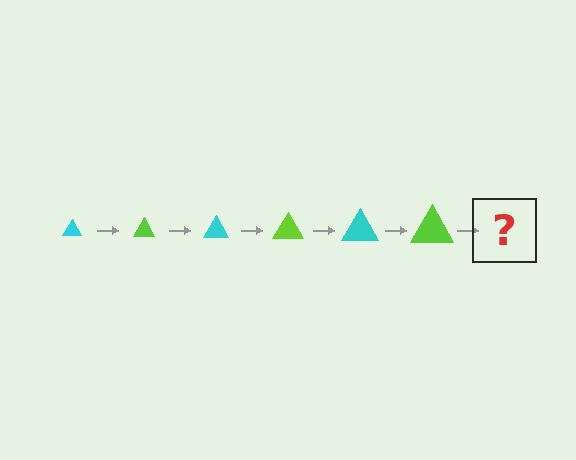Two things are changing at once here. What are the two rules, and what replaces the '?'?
The two rules are that the triangle grows larger each step and the color cycles through cyan and lime. The '?' should be a cyan triangle, larger than the previous one.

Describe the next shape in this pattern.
It should be a cyan triangle, larger than the previous one.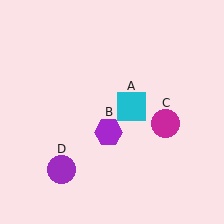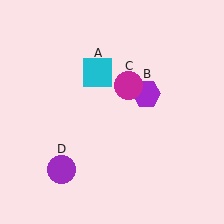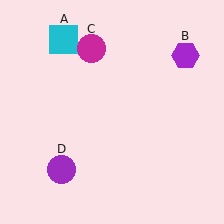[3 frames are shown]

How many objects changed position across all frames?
3 objects changed position: cyan square (object A), purple hexagon (object B), magenta circle (object C).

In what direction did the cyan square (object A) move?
The cyan square (object A) moved up and to the left.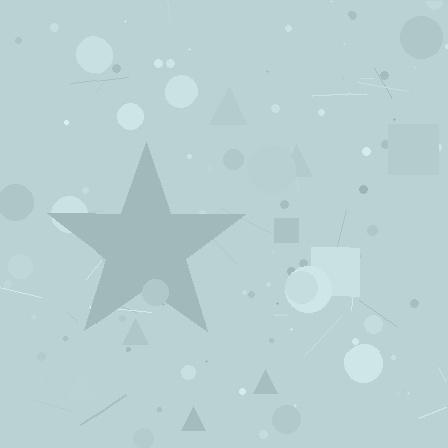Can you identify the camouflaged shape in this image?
The camouflaged shape is a star.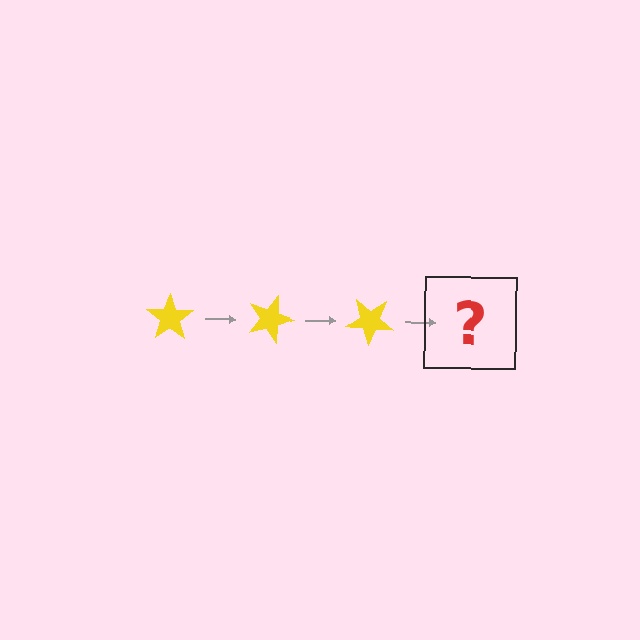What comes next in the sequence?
The next element should be a yellow star rotated 60 degrees.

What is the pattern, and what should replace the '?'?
The pattern is that the star rotates 20 degrees each step. The '?' should be a yellow star rotated 60 degrees.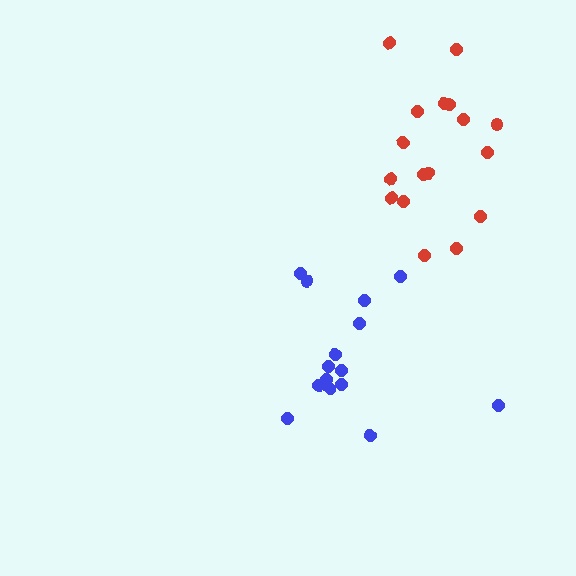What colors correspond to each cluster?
The clusters are colored: red, blue.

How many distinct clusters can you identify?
There are 2 distinct clusters.